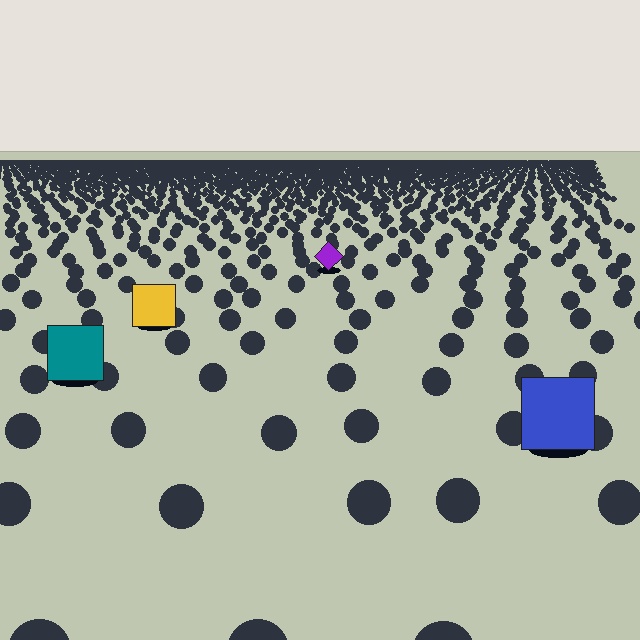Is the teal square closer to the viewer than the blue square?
No. The blue square is closer — you can tell from the texture gradient: the ground texture is coarser near it.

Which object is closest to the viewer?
The blue square is closest. The texture marks near it are larger and more spread out.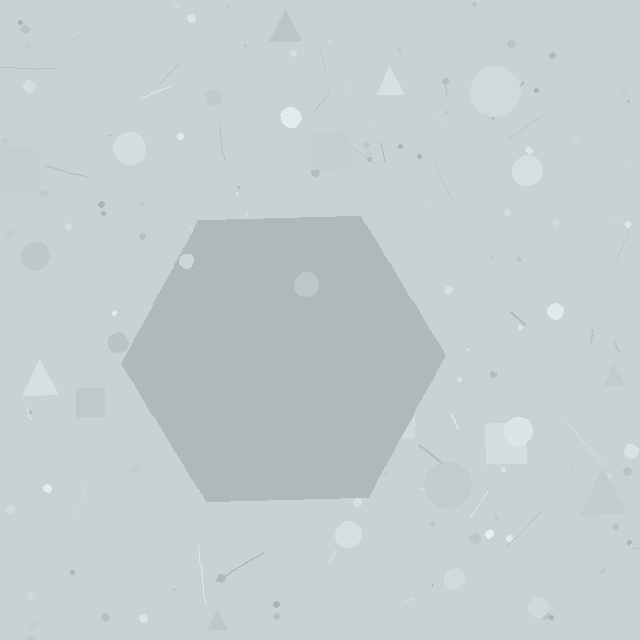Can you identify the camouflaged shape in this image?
The camouflaged shape is a hexagon.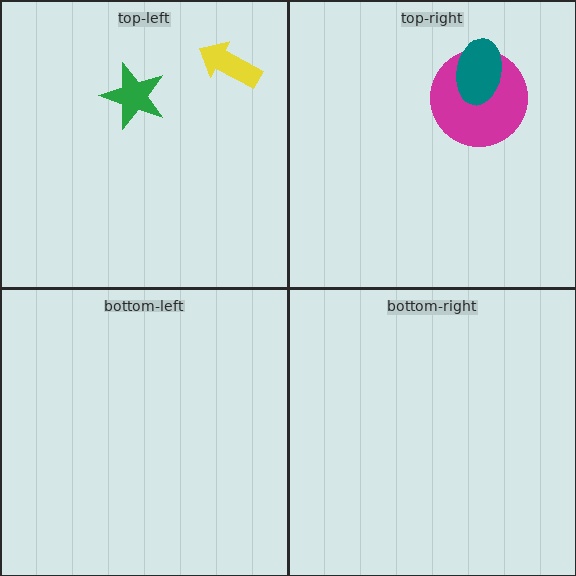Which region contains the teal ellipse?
The top-right region.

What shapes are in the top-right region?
The magenta circle, the teal ellipse.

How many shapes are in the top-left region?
2.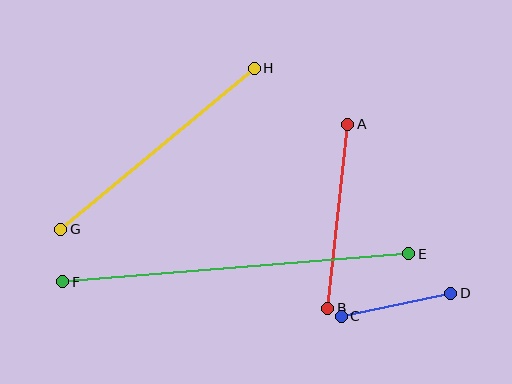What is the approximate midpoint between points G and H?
The midpoint is at approximately (157, 149) pixels.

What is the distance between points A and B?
The distance is approximately 185 pixels.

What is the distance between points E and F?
The distance is approximately 347 pixels.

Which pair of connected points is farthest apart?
Points E and F are farthest apart.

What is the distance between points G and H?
The distance is approximately 252 pixels.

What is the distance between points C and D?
The distance is approximately 112 pixels.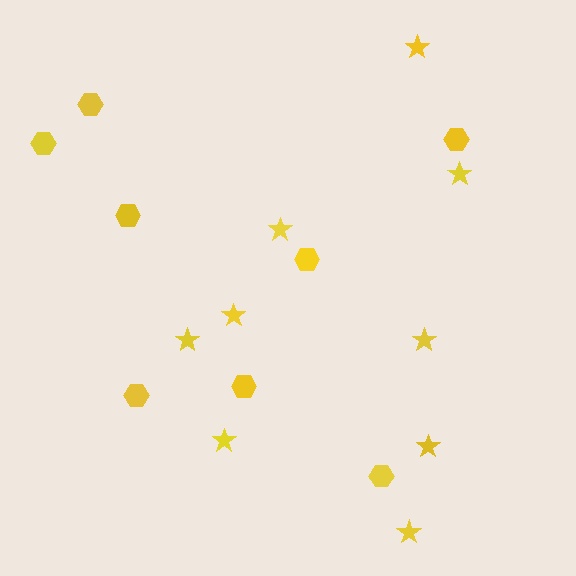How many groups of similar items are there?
There are 2 groups: one group of hexagons (8) and one group of stars (9).